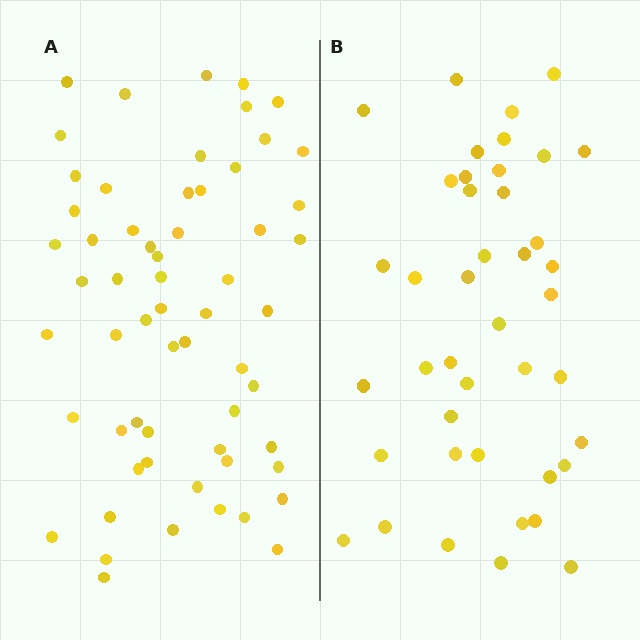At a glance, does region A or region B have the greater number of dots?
Region A (the left region) has more dots.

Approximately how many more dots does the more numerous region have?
Region A has approximately 20 more dots than region B.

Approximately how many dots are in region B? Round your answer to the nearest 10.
About 40 dots. (The exact count is 42, which rounds to 40.)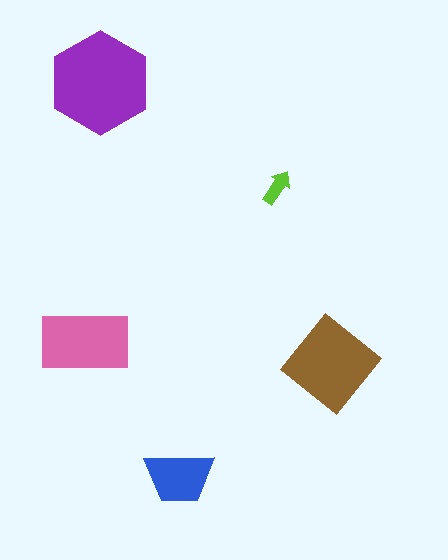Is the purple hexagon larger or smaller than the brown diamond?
Larger.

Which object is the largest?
The purple hexagon.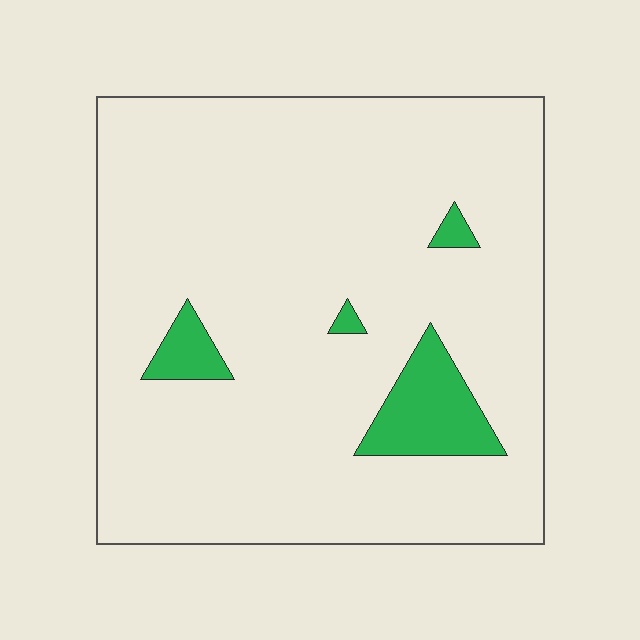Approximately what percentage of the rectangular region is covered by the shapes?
Approximately 10%.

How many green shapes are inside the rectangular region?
4.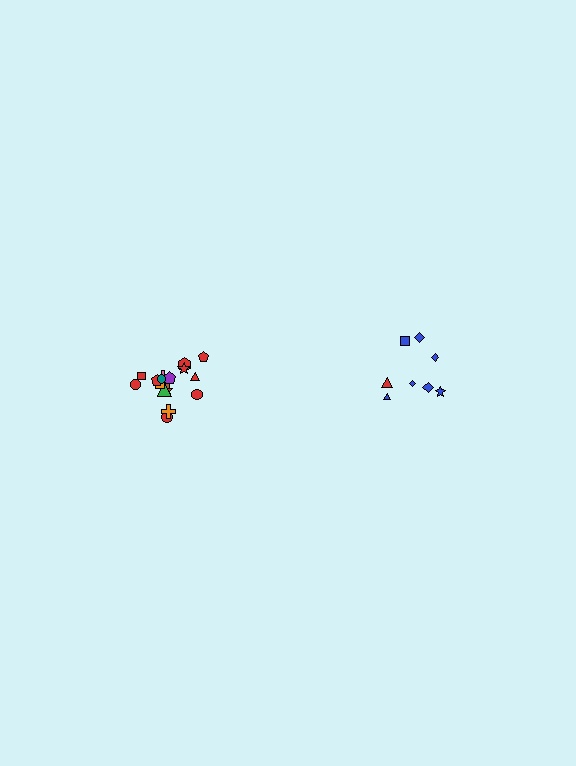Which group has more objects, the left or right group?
The left group.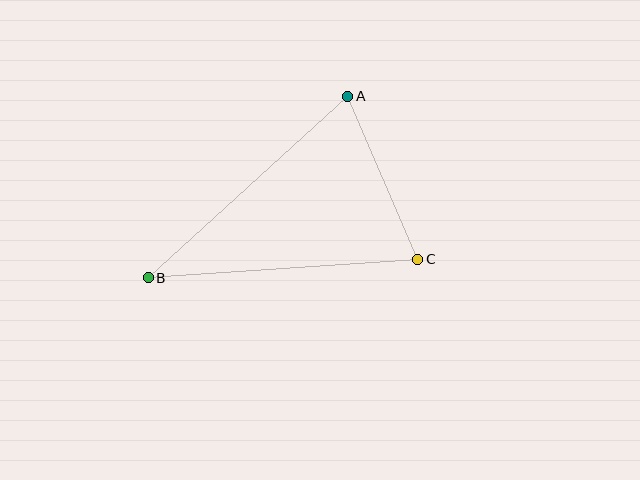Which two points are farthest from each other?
Points B and C are farthest from each other.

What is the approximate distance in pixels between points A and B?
The distance between A and B is approximately 270 pixels.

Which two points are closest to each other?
Points A and C are closest to each other.